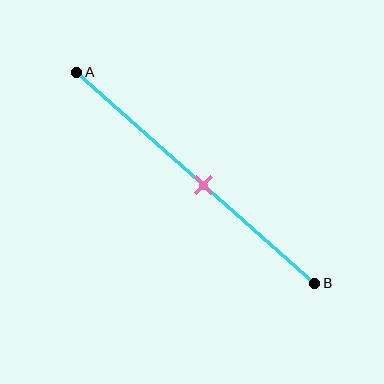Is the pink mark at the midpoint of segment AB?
No, the mark is at about 55% from A, not at the 50% midpoint.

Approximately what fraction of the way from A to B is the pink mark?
The pink mark is approximately 55% of the way from A to B.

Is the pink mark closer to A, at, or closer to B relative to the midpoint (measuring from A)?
The pink mark is closer to point B than the midpoint of segment AB.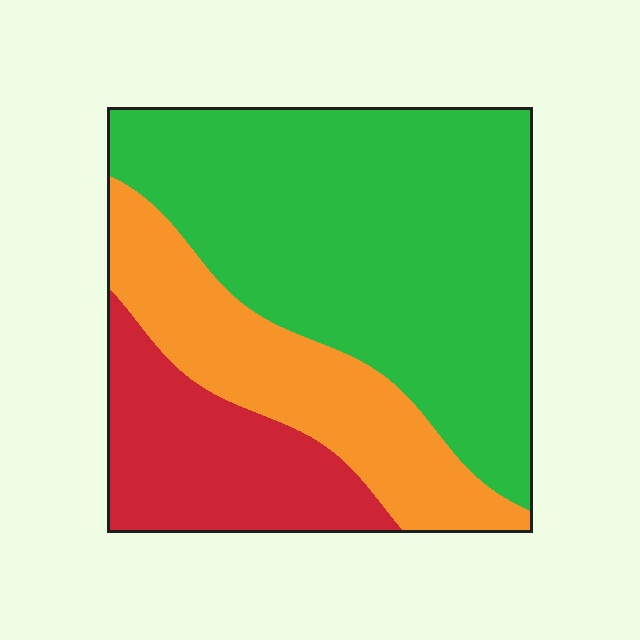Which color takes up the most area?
Green, at roughly 55%.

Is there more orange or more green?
Green.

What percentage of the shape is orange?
Orange takes up about one quarter (1/4) of the shape.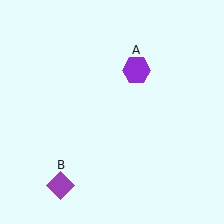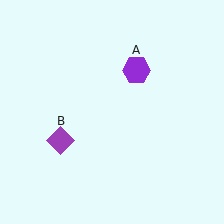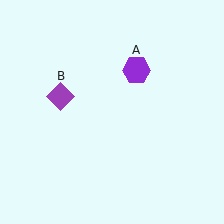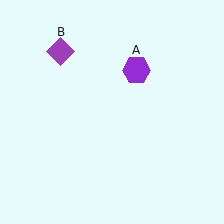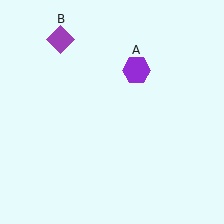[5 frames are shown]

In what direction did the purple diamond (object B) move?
The purple diamond (object B) moved up.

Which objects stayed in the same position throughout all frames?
Purple hexagon (object A) remained stationary.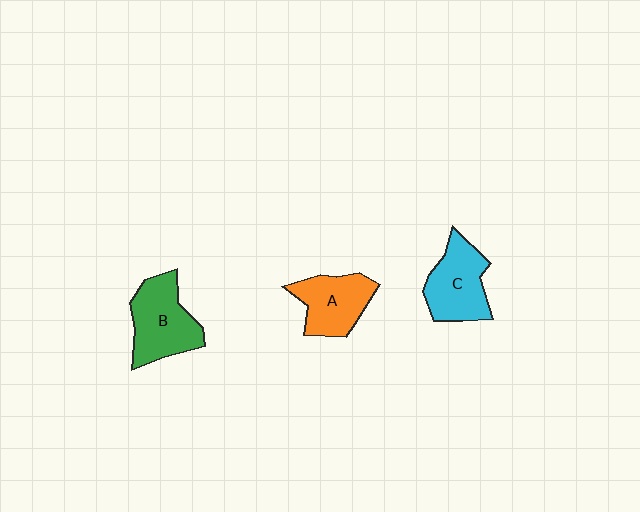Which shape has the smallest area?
Shape A (orange).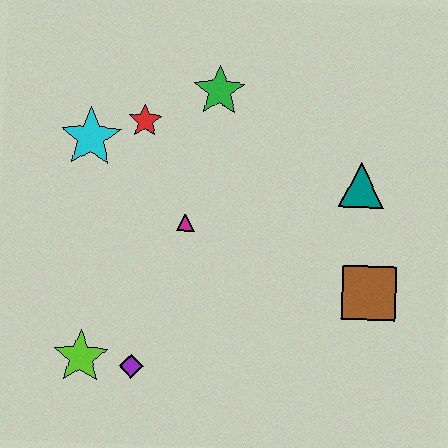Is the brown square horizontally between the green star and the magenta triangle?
No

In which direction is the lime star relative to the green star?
The lime star is below the green star.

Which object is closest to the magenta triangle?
The red star is closest to the magenta triangle.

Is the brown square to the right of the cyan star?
Yes